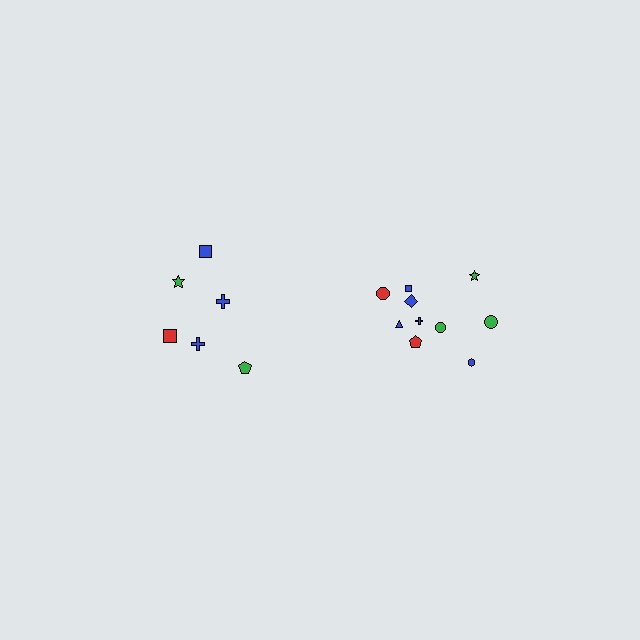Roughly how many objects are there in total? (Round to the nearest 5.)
Roughly 15 objects in total.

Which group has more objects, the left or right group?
The right group.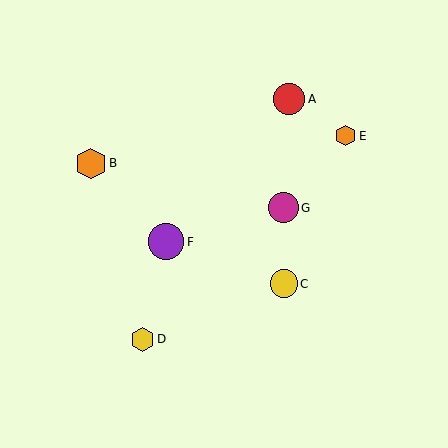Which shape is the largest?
The purple circle (labeled F) is the largest.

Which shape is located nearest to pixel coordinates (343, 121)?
The orange hexagon (labeled E) at (346, 136) is nearest to that location.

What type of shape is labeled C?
Shape C is a yellow circle.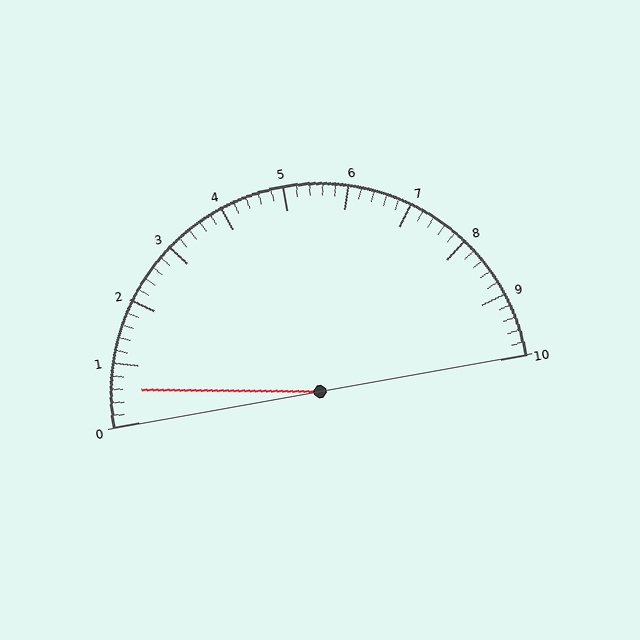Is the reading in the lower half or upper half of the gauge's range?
The reading is in the lower half of the range (0 to 10).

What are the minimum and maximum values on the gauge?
The gauge ranges from 0 to 10.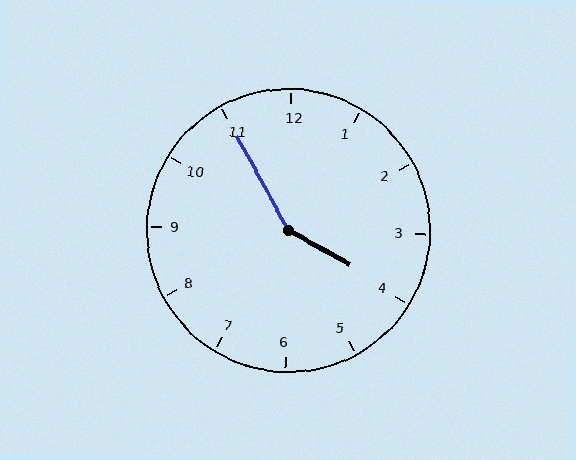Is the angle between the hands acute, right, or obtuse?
It is obtuse.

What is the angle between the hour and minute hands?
Approximately 148 degrees.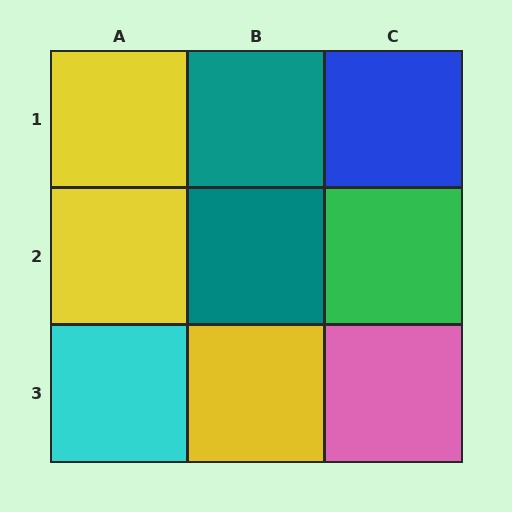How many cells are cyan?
1 cell is cyan.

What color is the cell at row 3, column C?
Pink.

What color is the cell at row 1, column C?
Blue.